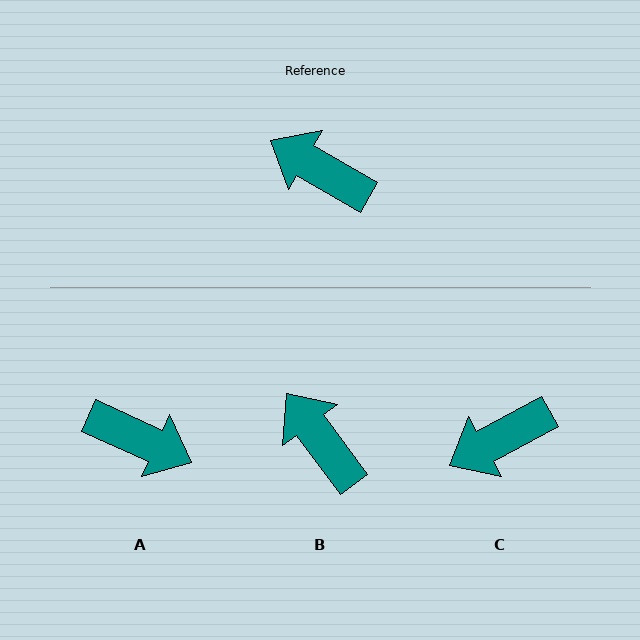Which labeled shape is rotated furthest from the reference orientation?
A, about 174 degrees away.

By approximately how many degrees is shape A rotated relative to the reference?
Approximately 174 degrees clockwise.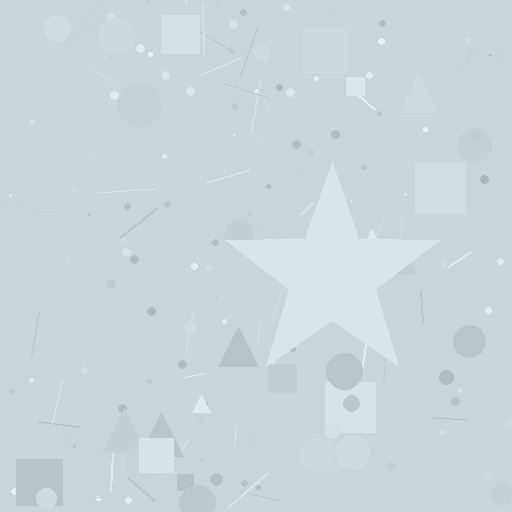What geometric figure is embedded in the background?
A star is embedded in the background.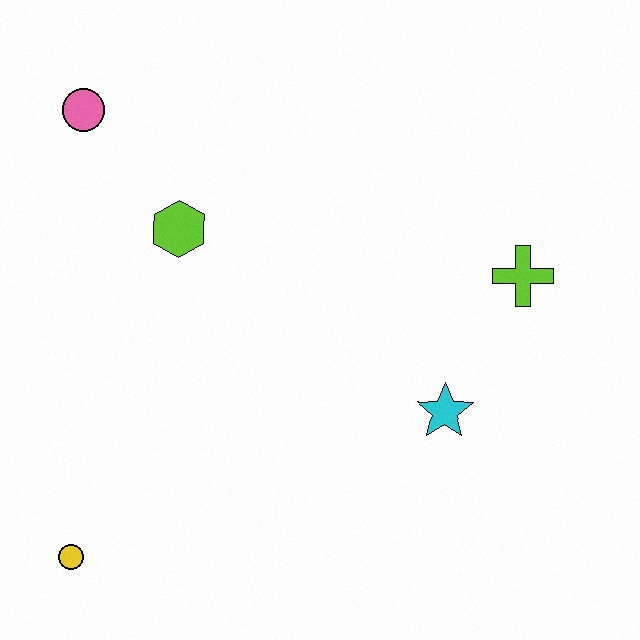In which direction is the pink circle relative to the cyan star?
The pink circle is to the left of the cyan star.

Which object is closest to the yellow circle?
The lime hexagon is closest to the yellow circle.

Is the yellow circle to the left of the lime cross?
Yes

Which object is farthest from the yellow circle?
The lime cross is farthest from the yellow circle.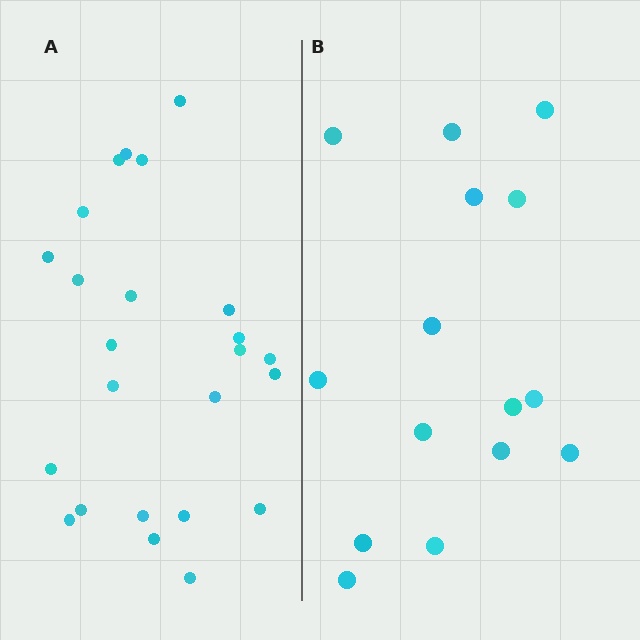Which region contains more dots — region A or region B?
Region A (the left region) has more dots.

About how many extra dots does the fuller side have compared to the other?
Region A has roughly 8 or so more dots than region B.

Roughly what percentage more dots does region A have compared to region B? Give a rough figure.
About 60% more.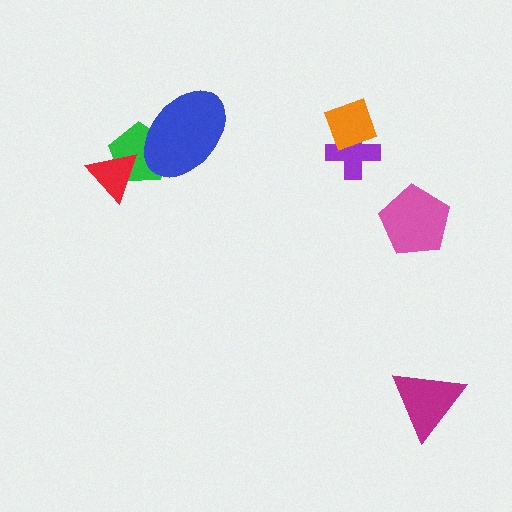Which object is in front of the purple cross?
The orange diamond is in front of the purple cross.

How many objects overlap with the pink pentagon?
0 objects overlap with the pink pentagon.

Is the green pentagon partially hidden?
Yes, it is partially covered by another shape.